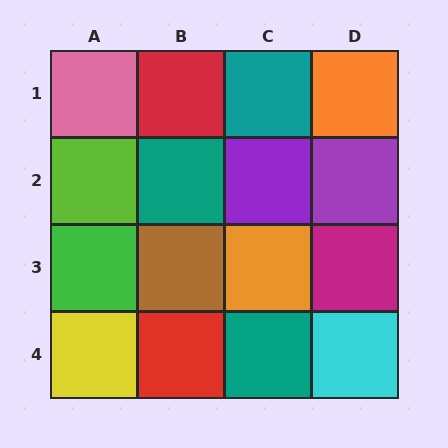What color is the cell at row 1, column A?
Pink.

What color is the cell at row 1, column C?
Teal.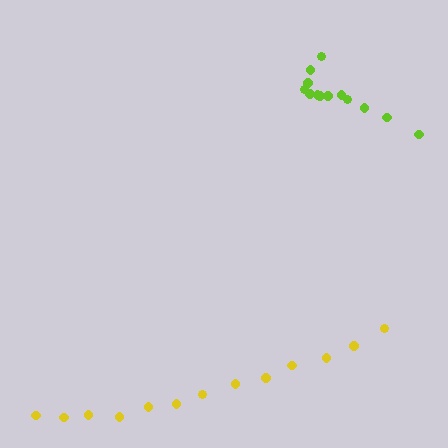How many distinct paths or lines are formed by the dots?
There are 2 distinct paths.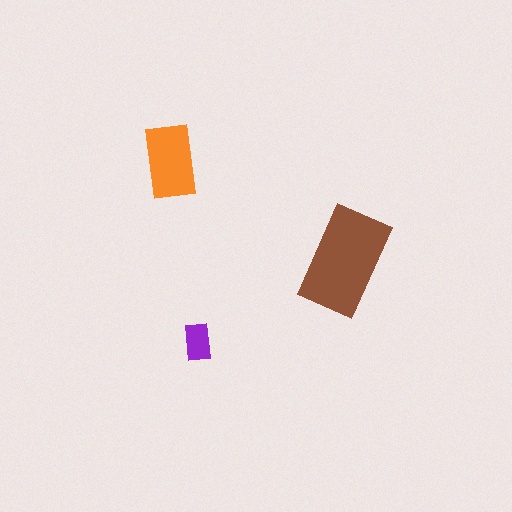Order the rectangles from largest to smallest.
the brown one, the orange one, the purple one.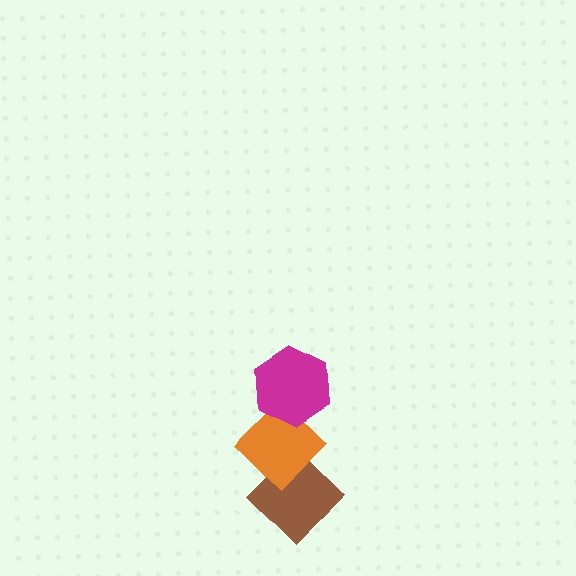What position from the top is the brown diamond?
The brown diamond is 3rd from the top.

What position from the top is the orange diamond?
The orange diamond is 2nd from the top.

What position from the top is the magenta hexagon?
The magenta hexagon is 1st from the top.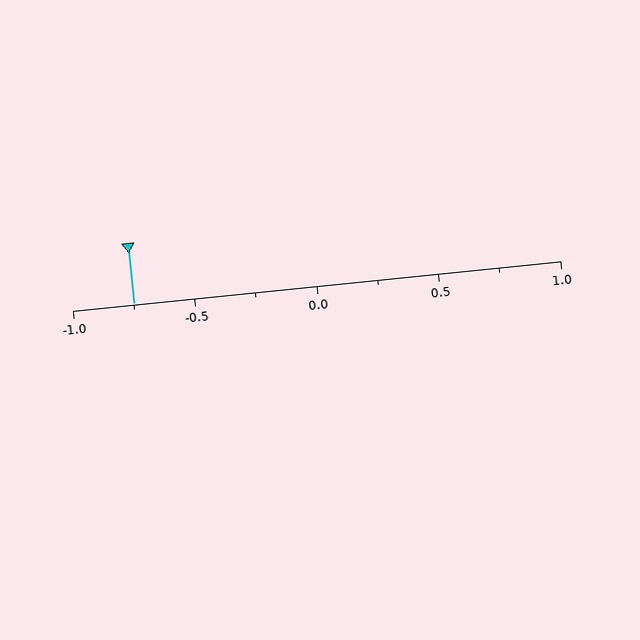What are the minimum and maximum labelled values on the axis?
The axis runs from -1.0 to 1.0.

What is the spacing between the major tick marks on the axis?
The major ticks are spaced 0.5 apart.